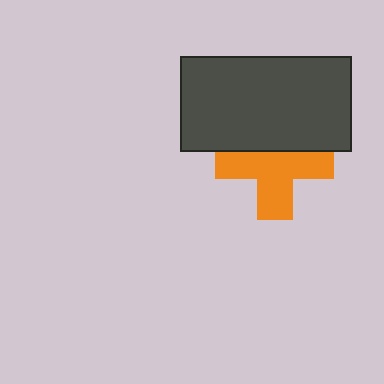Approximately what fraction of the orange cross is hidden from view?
Roughly 34% of the orange cross is hidden behind the dark gray rectangle.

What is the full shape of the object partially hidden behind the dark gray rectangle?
The partially hidden object is an orange cross.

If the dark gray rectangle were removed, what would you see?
You would see the complete orange cross.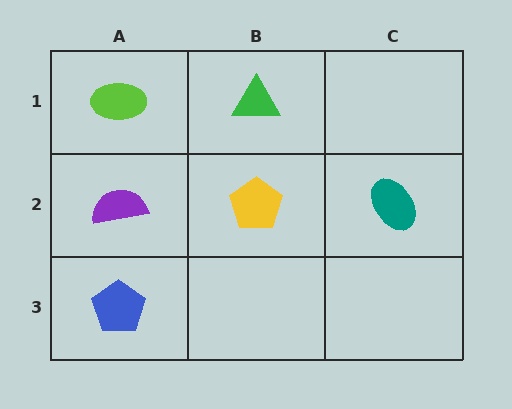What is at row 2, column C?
A teal ellipse.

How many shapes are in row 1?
2 shapes.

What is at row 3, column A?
A blue pentagon.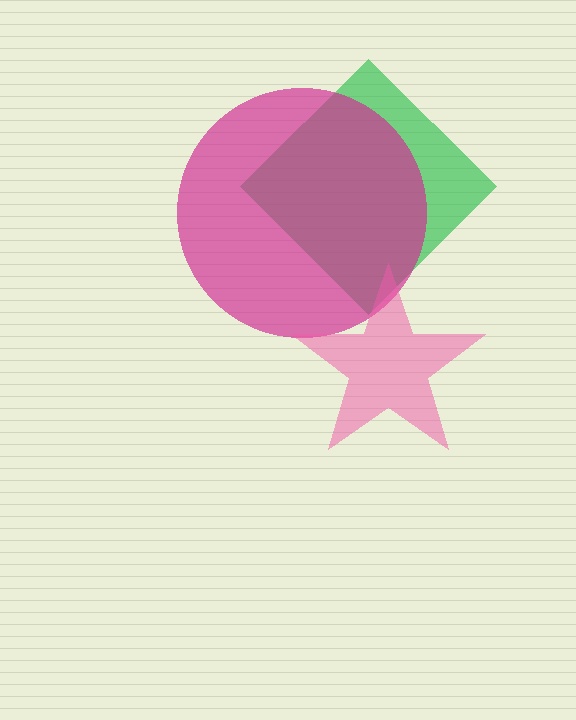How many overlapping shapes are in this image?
There are 3 overlapping shapes in the image.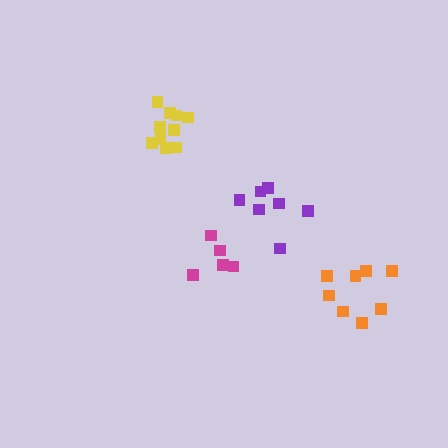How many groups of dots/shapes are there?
There are 4 groups.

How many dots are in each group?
Group 1: 10 dots, Group 2: 5 dots, Group 3: 7 dots, Group 4: 8 dots (30 total).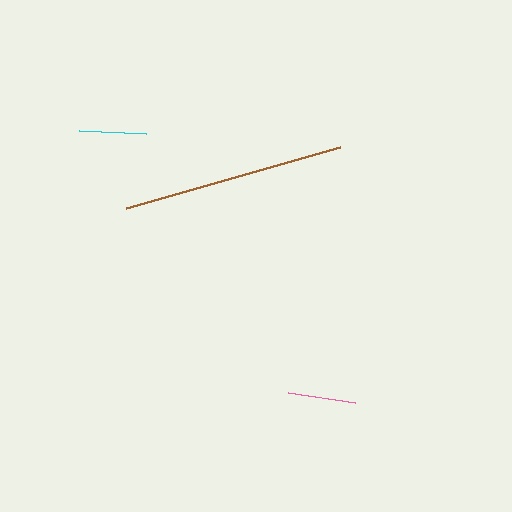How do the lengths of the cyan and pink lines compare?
The cyan and pink lines are approximately the same length.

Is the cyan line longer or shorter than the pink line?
The cyan line is longer than the pink line.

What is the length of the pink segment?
The pink segment is approximately 67 pixels long.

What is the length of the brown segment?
The brown segment is approximately 223 pixels long.